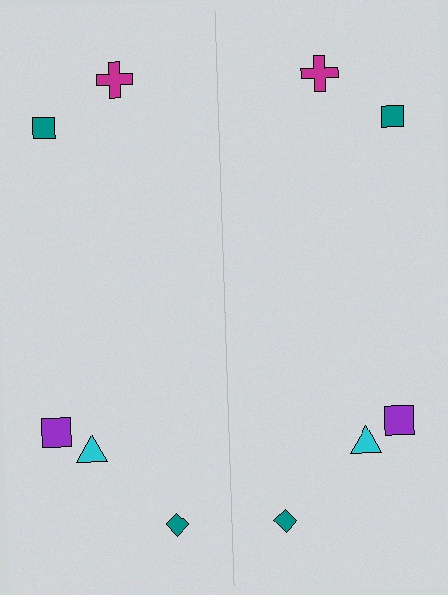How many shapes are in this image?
There are 10 shapes in this image.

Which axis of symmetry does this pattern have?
The pattern has a vertical axis of symmetry running through the center of the image.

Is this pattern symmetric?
Yes, this pattern has bilateral (reflection) symmetry.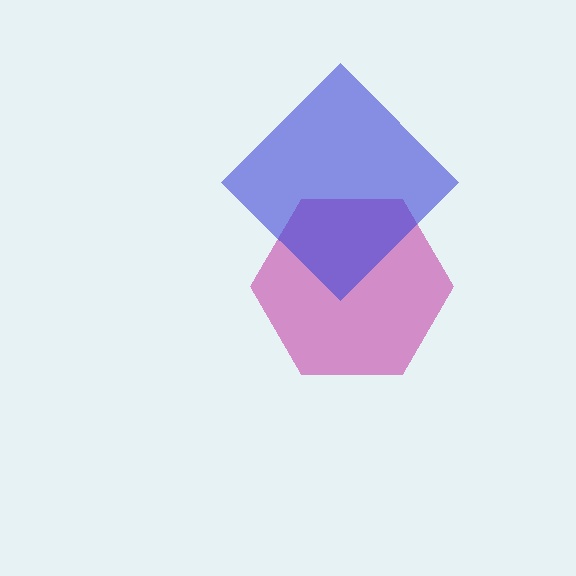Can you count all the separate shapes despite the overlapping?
Yes, there are 2 separate shapes.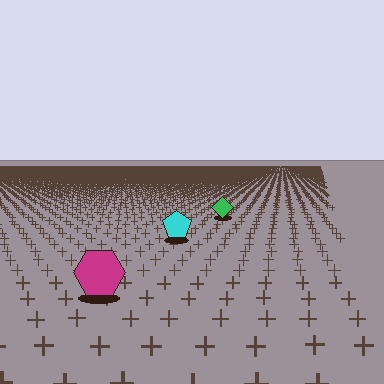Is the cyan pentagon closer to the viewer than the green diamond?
Yes. The cyan pentagon is closer — you can tell from the texture gradient: the ground texture is coarser near it.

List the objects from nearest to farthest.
From nearest to farthest: the magenta hexagon, the cyan pentagon, the green diamond.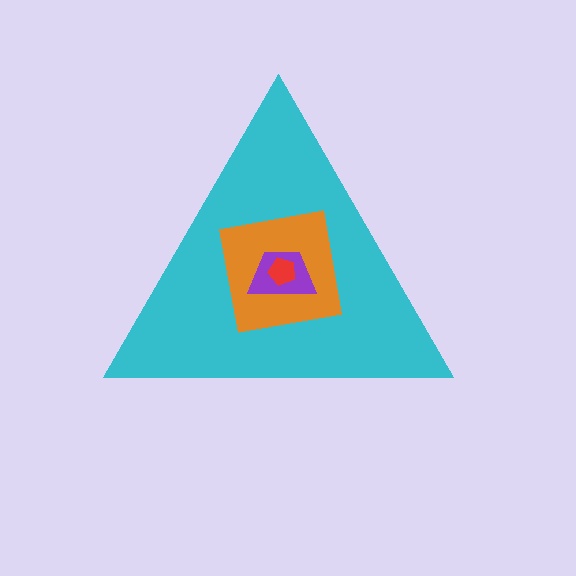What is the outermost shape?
The cyan triangle.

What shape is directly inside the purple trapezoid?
The red pentagon.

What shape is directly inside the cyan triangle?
The orange square.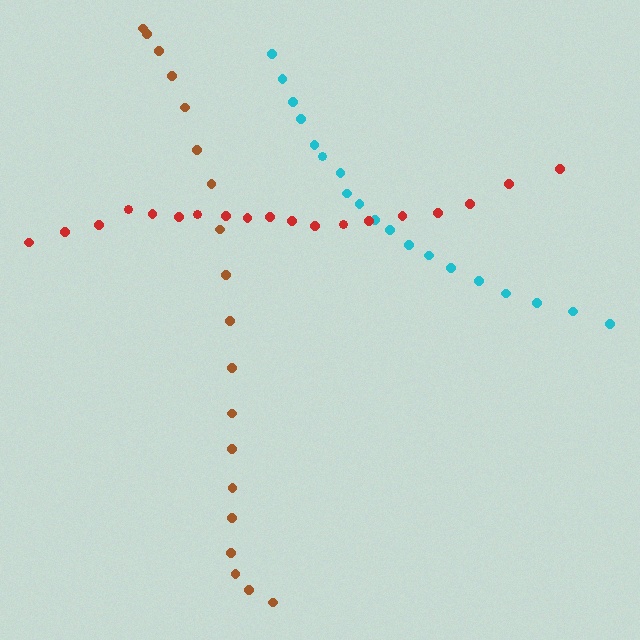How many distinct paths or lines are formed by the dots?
There are 3 distinct paths.